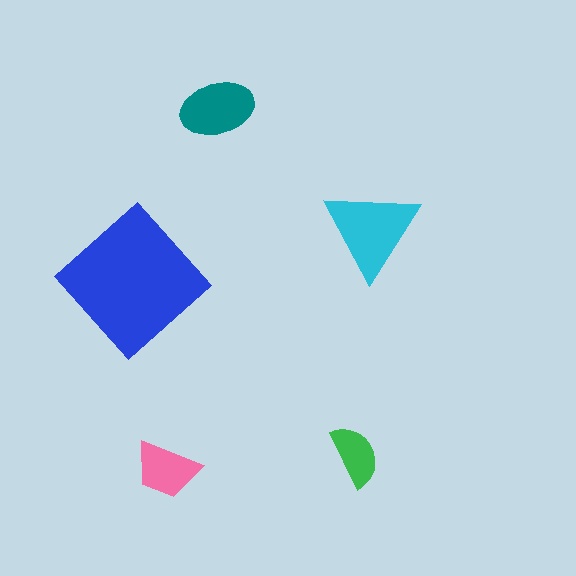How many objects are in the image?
There are 5 objects in the image.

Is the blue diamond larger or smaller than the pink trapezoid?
Larger.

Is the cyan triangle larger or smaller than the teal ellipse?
Larger.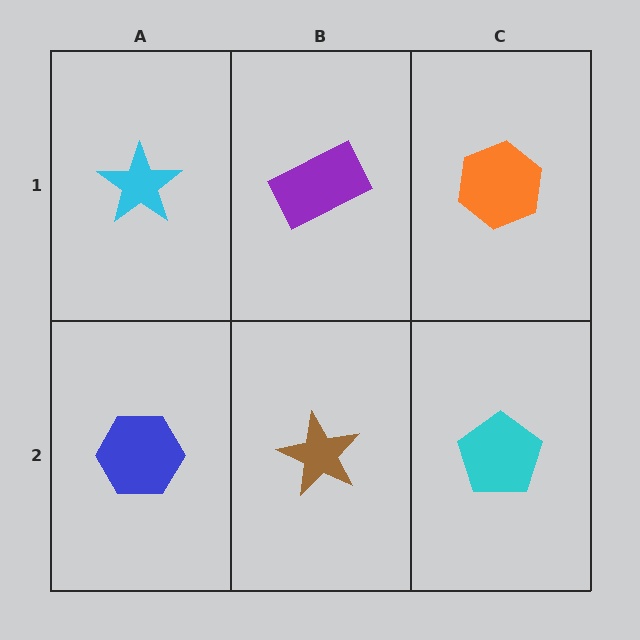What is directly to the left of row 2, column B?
A blue hexagon.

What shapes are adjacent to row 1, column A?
A blue hexagon (row 2, column A), a purple rectangle (row 1, column B).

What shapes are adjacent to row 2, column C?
An orange hexagon (row 1, column C), a brown star (row 2, column B).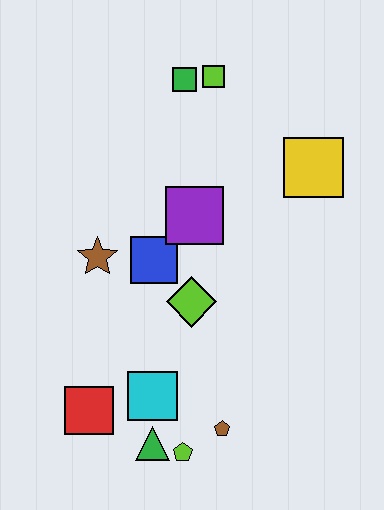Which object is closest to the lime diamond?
The blue square is closest to the lime diamond.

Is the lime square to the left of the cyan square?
No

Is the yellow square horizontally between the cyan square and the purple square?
No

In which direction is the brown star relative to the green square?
The brown star is below the green square.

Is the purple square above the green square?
No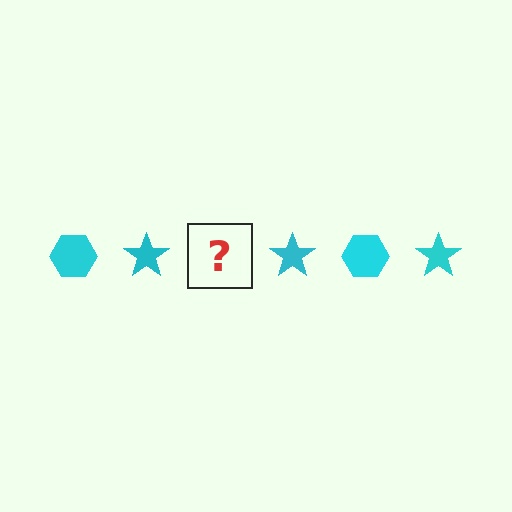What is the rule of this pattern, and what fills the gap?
The rule is that the pattern cycles through hexagon, star shapes in cyan. The gap should be filled with a cyan hexagon.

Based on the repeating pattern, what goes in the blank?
The blank should be a cyan hexagon.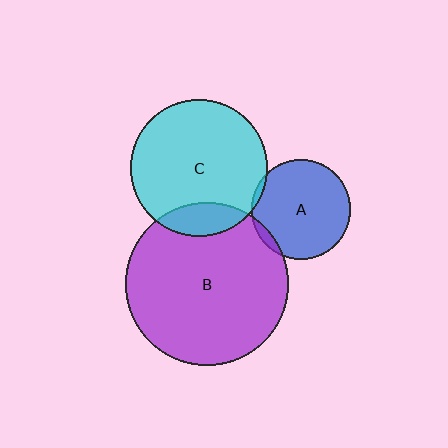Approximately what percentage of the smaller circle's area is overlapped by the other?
Approximately 5%.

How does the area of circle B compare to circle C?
Approximately 1.4 times.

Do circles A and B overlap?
Yes.